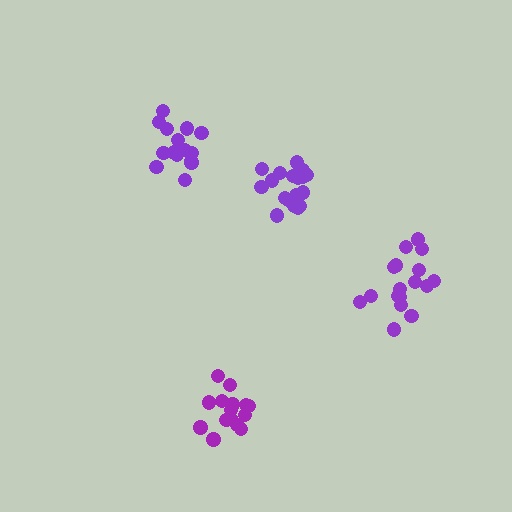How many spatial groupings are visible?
There are 4 spatial groupings.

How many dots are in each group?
Group 1: 17 dots, Group 2: 15 dots, Group 3: 19 dots, Group 4: 15 dots (66 total).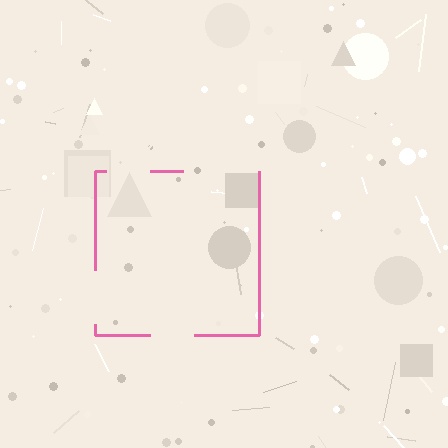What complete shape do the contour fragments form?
The contour fragments form a square.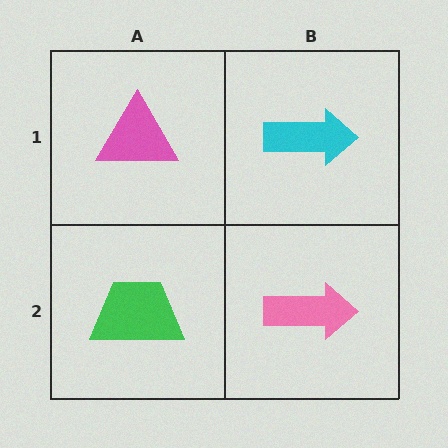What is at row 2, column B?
A pink arrow.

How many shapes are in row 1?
2 shapes.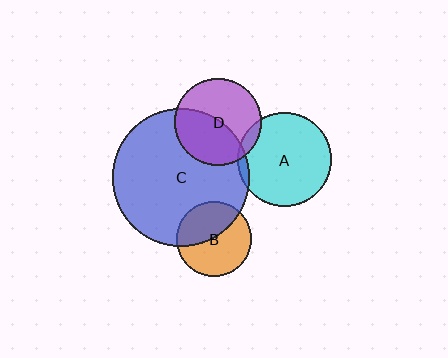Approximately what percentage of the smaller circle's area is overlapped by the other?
Approximately 40%.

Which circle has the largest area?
Circle C (blue).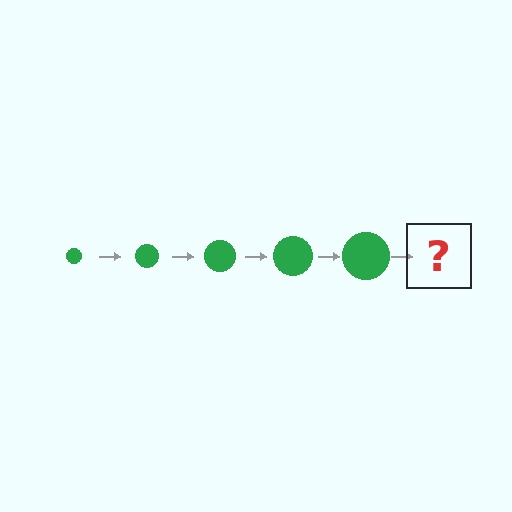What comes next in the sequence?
The next element should be a green circle, larger than the previous one.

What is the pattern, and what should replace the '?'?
The pattern is that the circle gets progressively larger each step. The '?' should be a green circle, larger than the previous one.